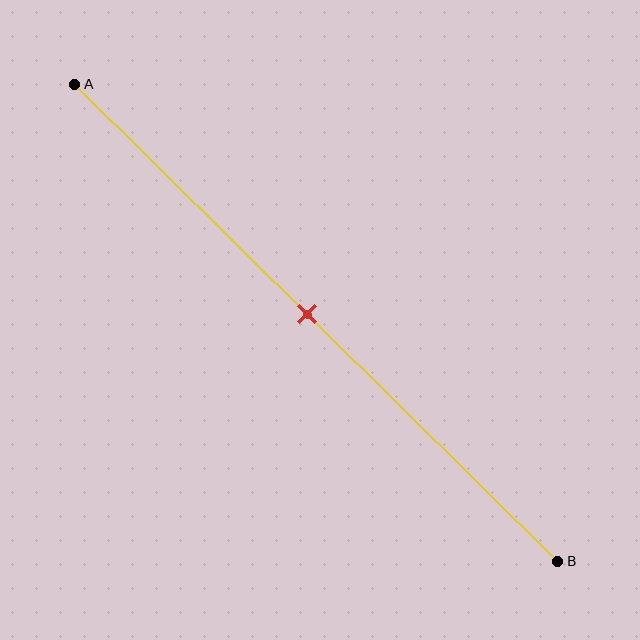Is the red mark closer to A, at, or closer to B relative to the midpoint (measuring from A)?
The red mark is approximately at the midpoint of segment AB.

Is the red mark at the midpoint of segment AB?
Yes, the mark is approximately at the midpoint.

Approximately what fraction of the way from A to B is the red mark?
The red mark is approximately 50% of the way from A to B.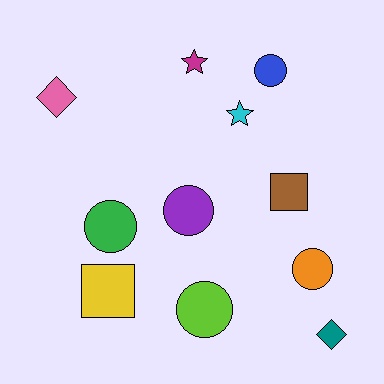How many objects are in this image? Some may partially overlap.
There are 11 objects.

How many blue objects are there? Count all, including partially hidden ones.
There is 1 blue object.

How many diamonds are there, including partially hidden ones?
There are 2 diamonds.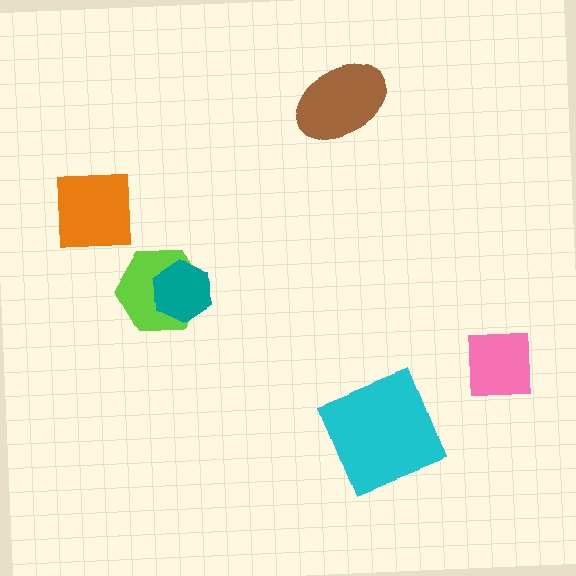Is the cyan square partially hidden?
No, no other shape covers it.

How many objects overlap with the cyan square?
0 objects overlap with the cyan square.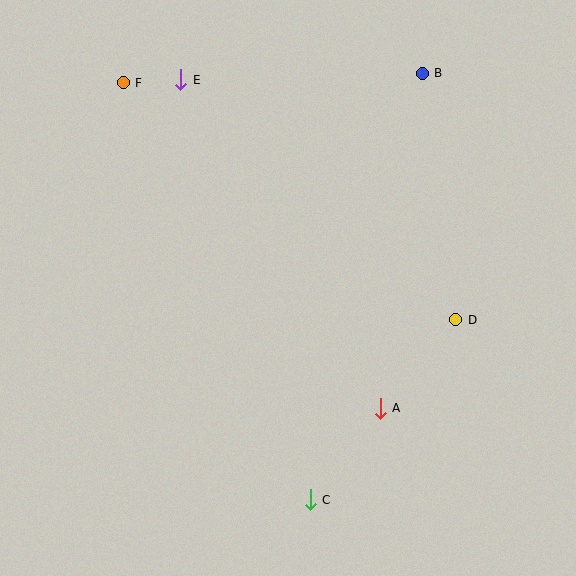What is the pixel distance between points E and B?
The distance between E and B is 242 pixels.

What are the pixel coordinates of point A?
Point A is at (380, 408).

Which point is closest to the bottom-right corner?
Point A is closest to the bottom-right corner.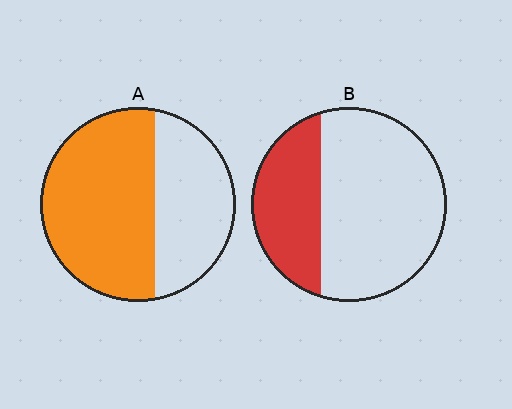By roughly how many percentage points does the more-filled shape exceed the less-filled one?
By roughly 30 percentage points (A over B).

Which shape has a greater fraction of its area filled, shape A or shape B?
Shape A.